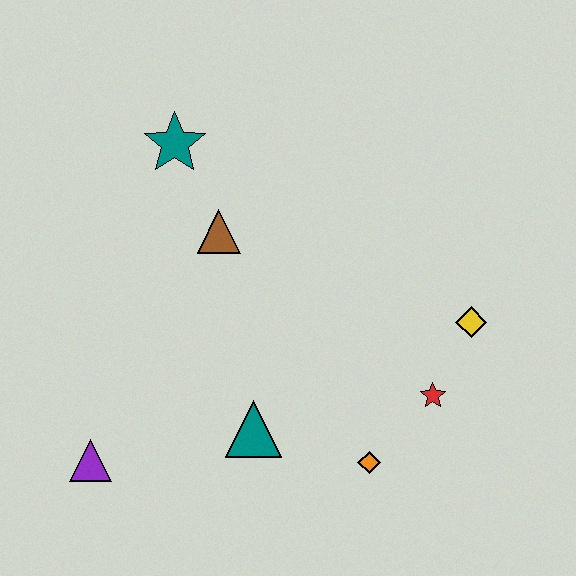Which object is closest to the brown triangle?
The teal star is closest to the brown triangle.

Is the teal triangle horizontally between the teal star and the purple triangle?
No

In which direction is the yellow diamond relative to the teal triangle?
The yellow diamond is to the right of the teal triangle.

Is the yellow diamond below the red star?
No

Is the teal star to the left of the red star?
Yes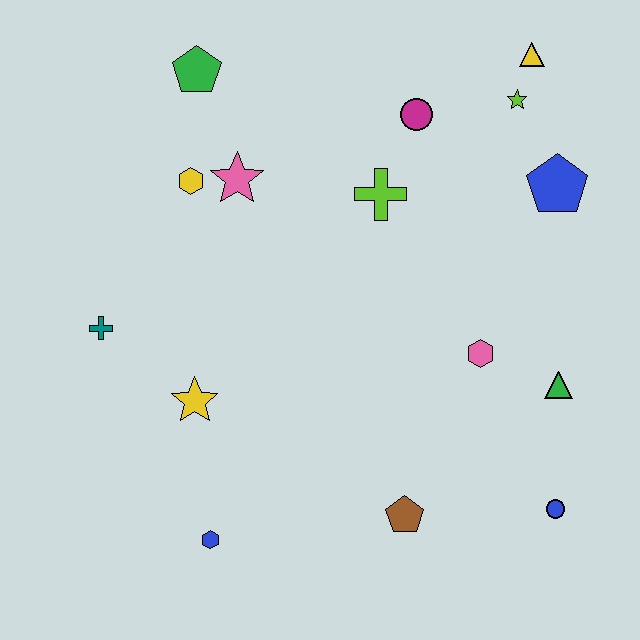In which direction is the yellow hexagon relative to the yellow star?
The yellow hexagon is above the yellow star.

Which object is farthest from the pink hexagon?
The green pentagon is farthest from the pink hexagon.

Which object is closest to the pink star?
The yellow hexagon is closest to the pink star.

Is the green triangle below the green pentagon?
Yes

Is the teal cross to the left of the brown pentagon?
Yes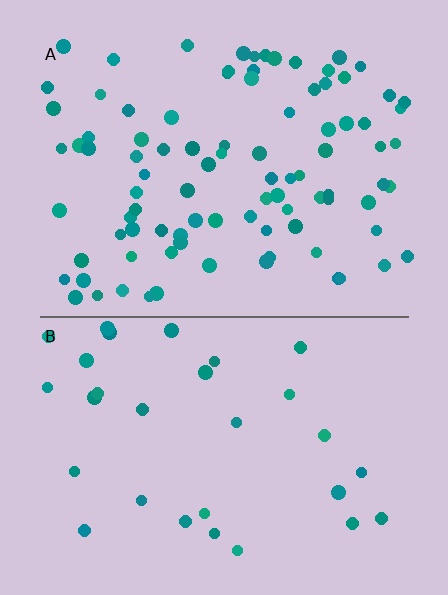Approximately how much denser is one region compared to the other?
Approximately 3.1× — region A over region B.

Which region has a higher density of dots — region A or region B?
A (the top).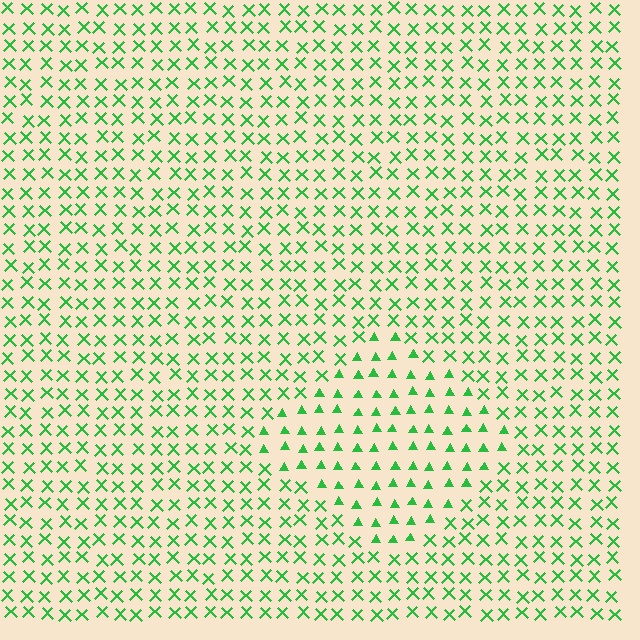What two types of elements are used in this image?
The image uses triangles inside the diamond region and X marks outside it.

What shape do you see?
I see a diamond.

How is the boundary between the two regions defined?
The boundary is defined by a change in element shape: triangles inside vs. X marks outside. All elements share the same color and spacing.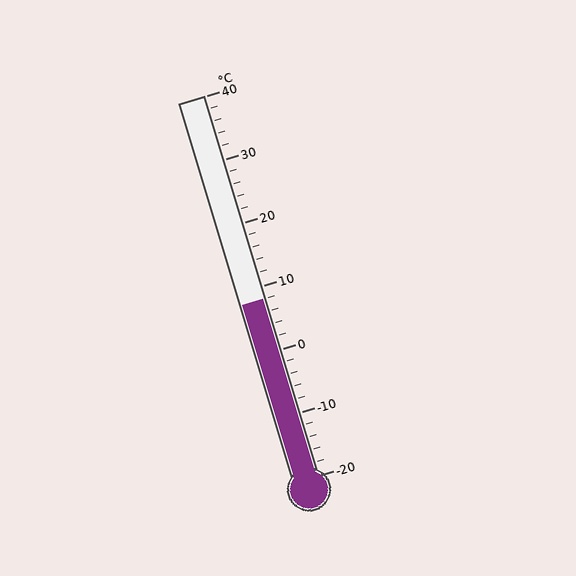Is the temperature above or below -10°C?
The temperature is above -10°C.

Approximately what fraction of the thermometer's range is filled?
The thermometer is filled to approximately 45% of its range.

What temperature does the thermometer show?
The thermometer shows approximately 8°C.